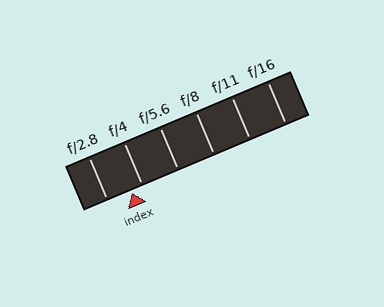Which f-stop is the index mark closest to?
The index mark is closest to f/4.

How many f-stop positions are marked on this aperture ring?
There are 6 f-stop positions marked.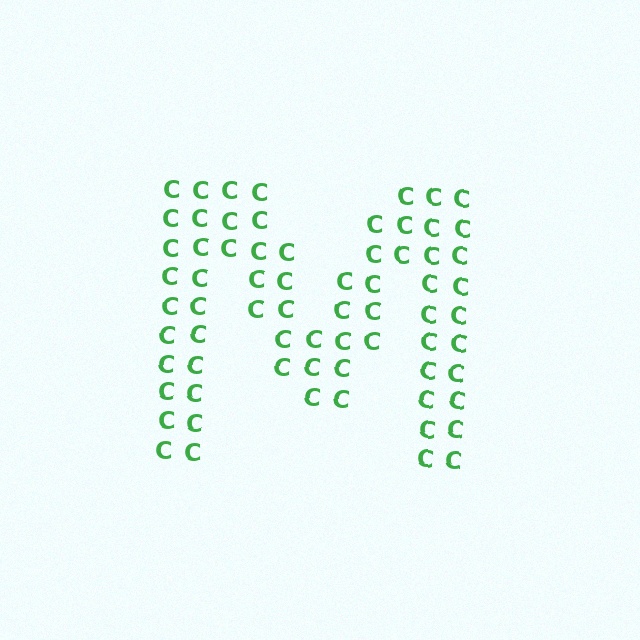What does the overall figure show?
The overall figure shows the letter M.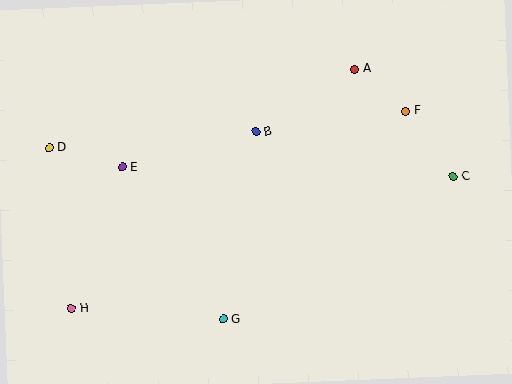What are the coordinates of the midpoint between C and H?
The midpoint between C and H is at (262, 242).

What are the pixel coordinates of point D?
Point D is at (49, 147).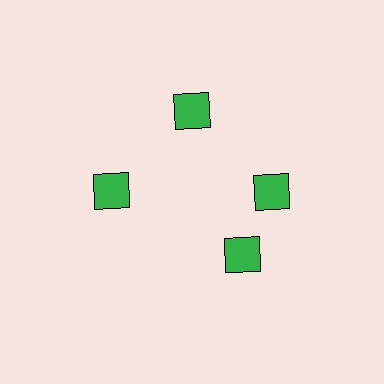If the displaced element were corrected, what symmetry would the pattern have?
It would have 4-fold rotational symmetry — the pattern would map onto itself every 90 degrees.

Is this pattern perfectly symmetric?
No. The 4 green diamonds are arranged in a ring, but one element near the 6 o'clock position is rotated out of alignment along the ring, breaking the 4-fold rotational symmetry.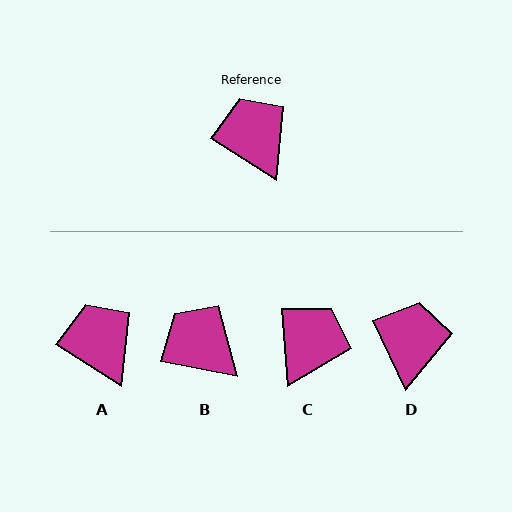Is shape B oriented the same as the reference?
No, it is off by about 21 degrees.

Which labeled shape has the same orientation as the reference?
A.